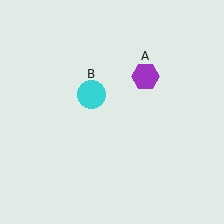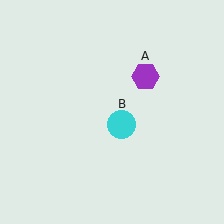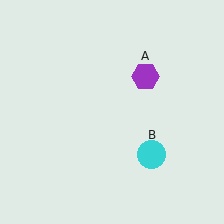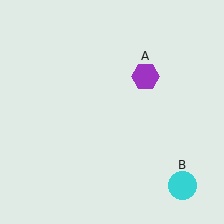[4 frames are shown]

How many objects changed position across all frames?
1 object changed position: cyan circle (object B).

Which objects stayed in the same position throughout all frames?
Purple hexagon (object A) remained stationary.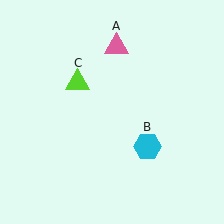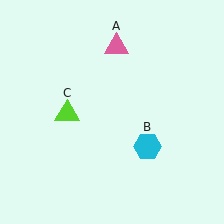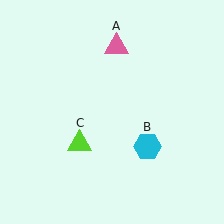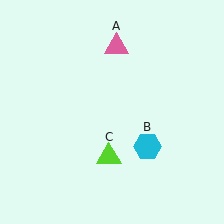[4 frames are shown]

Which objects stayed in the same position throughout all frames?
Pink triangle (object A) and cyan hexagon (object B) remained stationary.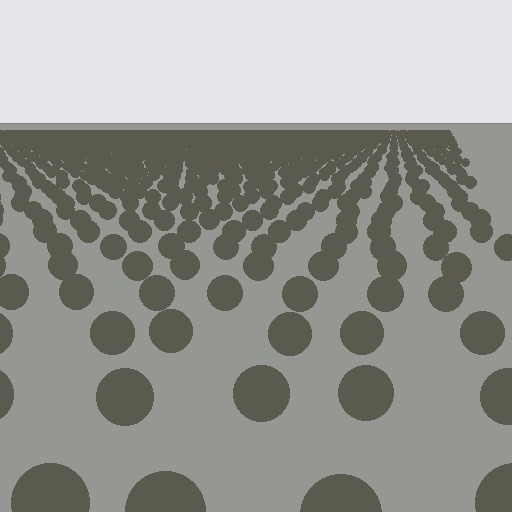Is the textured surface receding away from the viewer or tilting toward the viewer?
The surface is receding away from the viewer. Texture elements get smaller and denser toward the top.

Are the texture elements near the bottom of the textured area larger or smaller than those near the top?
Larger. Near the bottom, elements are closer to the viewer and appear at a bigger on-screen size.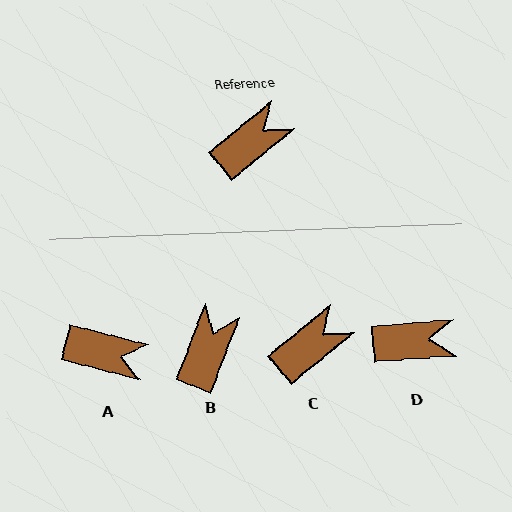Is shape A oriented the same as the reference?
No, it is off by about 54 degrees.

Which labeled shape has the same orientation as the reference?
C.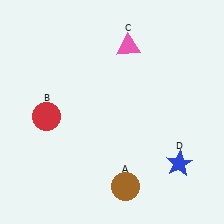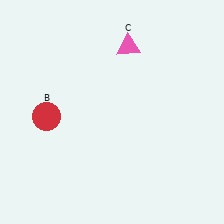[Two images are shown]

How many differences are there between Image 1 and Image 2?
There are 2 differences between the two images.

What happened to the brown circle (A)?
The brown circle (A) was removed in Image 2. It was in the bottom-right area of Image 1.